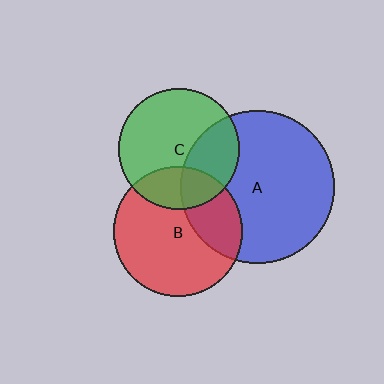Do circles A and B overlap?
Yes.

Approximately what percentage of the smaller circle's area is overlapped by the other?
Approximately 30%.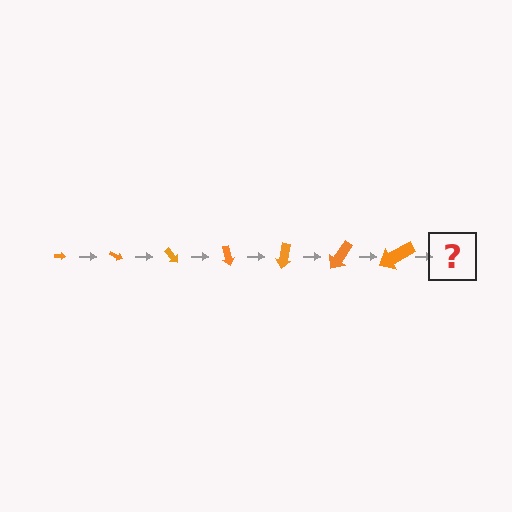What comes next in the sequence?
The next element should be an arrow, larger than the previous one and rotated 175 degrees from the start.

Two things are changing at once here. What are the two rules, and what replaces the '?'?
The two rules are that the arrow grows larger each step and it rotates 25 degrees each step. The '?' should be an arrow, larger than the previous one and rotated 175 degrees from the start.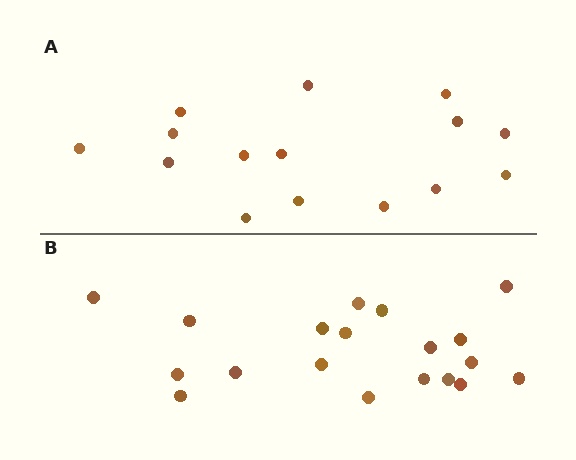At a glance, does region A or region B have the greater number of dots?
Region B (the bottom region) has more dots.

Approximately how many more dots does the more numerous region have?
Region B has about 4 more dots than region A.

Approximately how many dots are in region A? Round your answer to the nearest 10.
About 20 dots. (The exact count is 15, which rounds to 20.)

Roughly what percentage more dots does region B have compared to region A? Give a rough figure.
About 25% more.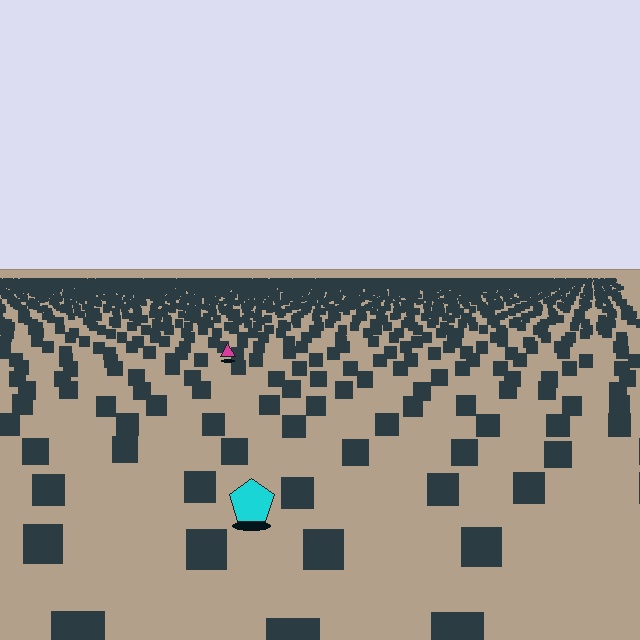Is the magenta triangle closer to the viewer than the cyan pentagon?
No. The cyan pentagon is closer — you can tell from the texture gradient: the ground texture is coarser near it.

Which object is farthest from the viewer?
The magenta triangle is farthest from the viewer. It appears smaller and the ground texture around it is denser.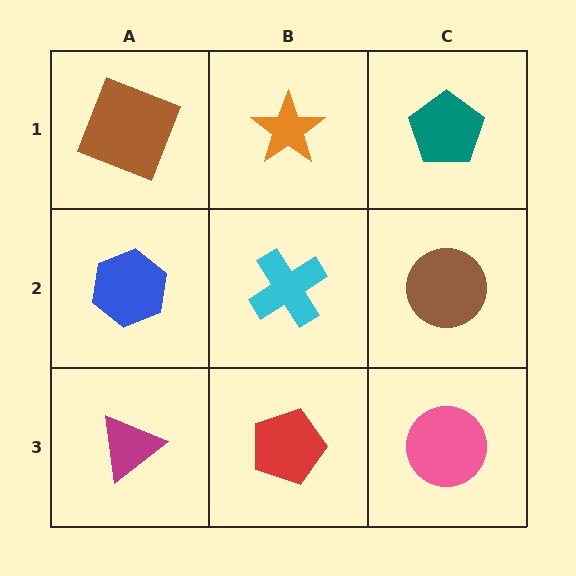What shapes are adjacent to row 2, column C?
A teal pentagon (row 1, column C), a pink circle (row 3, column C), a cyan cross (row 2, column B).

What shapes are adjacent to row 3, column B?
A cyan cross (row 2, column B), a magenta triangle (row 3, column A), a pink circle (row 3, column C).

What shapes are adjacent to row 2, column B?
An orange star (row 1, column B), a red pentagon (row 3, column B), a blue hexagon (row 2, column A), a brown circle (row 2, column C).